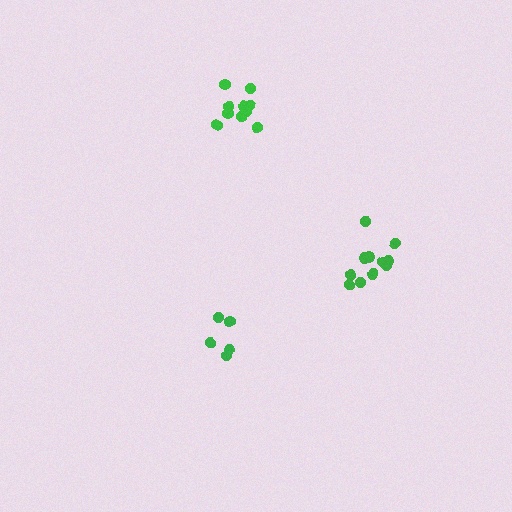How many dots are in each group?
Group 1: 5 dots, Group 2: 11 dots, Group 3: 11 dots (27 total).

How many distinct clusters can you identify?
There are 3 distinct clusters.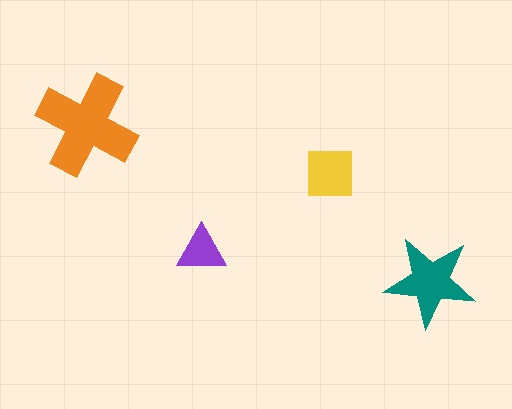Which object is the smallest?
The purple triangle.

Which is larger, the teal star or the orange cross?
The orange cross.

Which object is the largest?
The orange cross.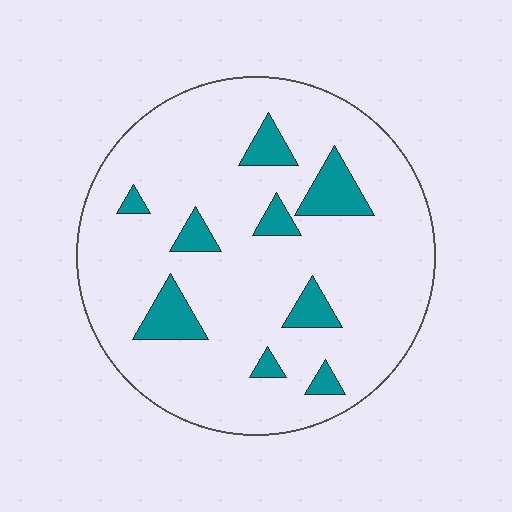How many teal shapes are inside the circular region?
9.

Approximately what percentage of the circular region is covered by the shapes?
Approximately 15%.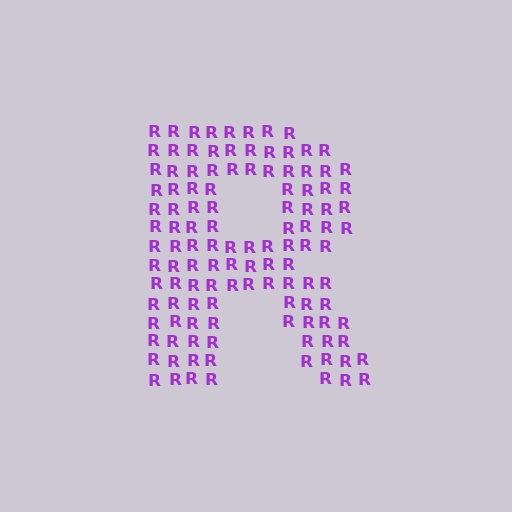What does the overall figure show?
The overall figure shows the letter R.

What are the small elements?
The small elements are letter R's.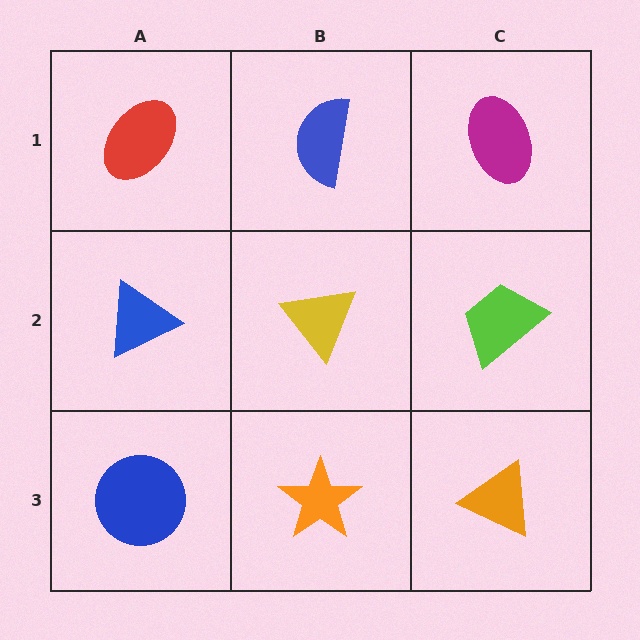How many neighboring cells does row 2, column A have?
3.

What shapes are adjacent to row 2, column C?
A magenta ellipse (row 1, column C), an orange triangle (row 3, column C), a yellow triangle (row 2, column B).